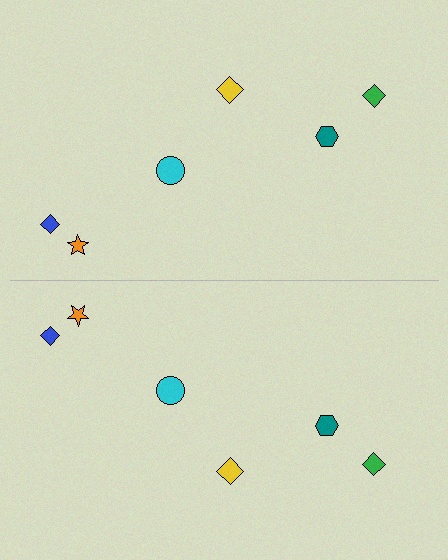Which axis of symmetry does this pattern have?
The pattern has a horizontal axis of symmetry running through the center of the image.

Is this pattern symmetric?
Yes, this pattern has bilateral (reflection) symmetry.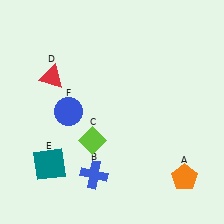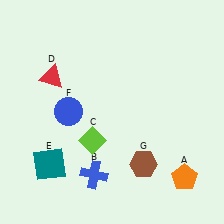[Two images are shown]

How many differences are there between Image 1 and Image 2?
There is 1 difference between the two images.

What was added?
A brown hexagon (G) was added in Image 2.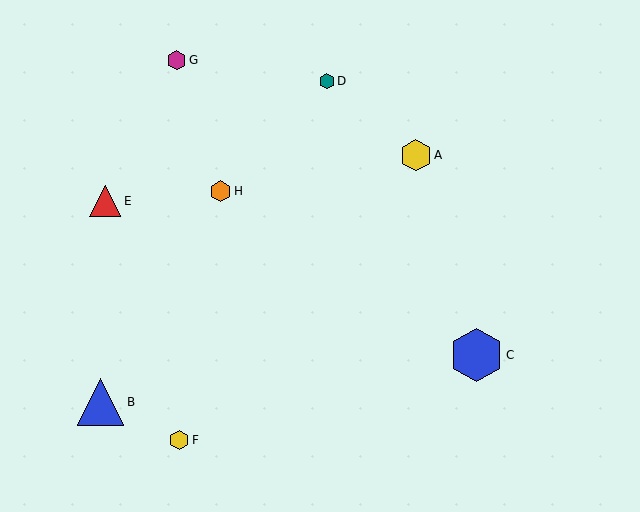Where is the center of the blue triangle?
The center of the blue triangle is at (101, 402).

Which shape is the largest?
The blue hexagon (labeled C) is the largest.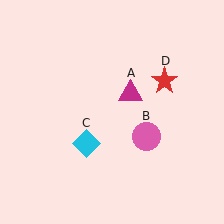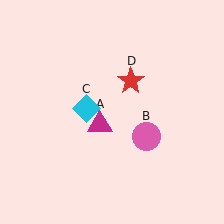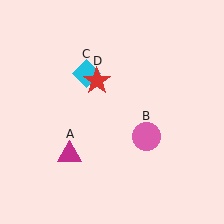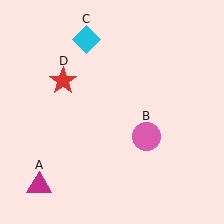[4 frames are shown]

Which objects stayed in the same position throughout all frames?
Pink circle (object B) remained stationary.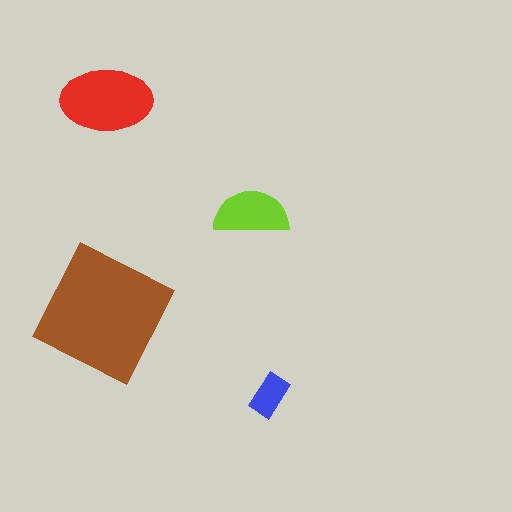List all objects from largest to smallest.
The brown square, the red ellipse, the lime semicircle, the blue rectangle.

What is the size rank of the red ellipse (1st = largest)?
2nd.